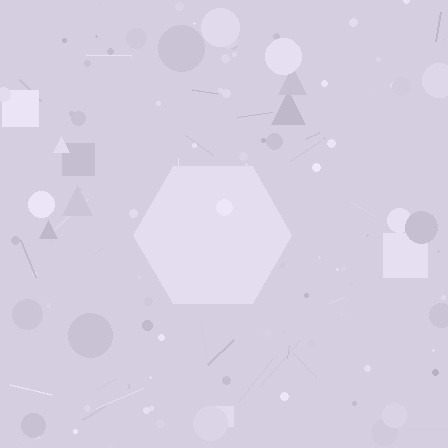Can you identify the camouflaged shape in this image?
The camouflaged shape is a hexagon.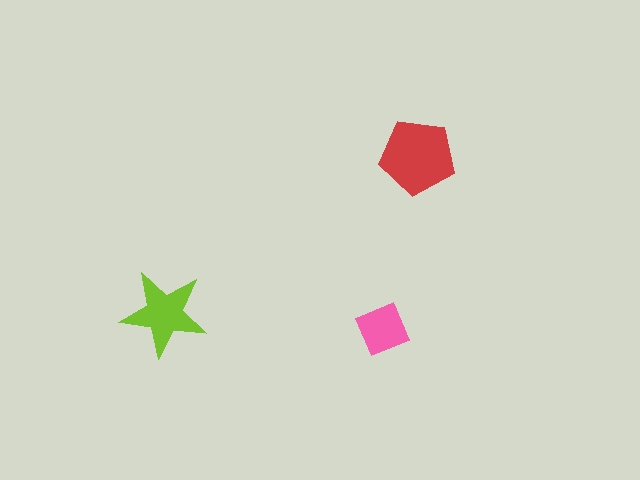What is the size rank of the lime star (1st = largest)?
2nd.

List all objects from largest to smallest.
The red pentagon, the lime star, the pink diamond.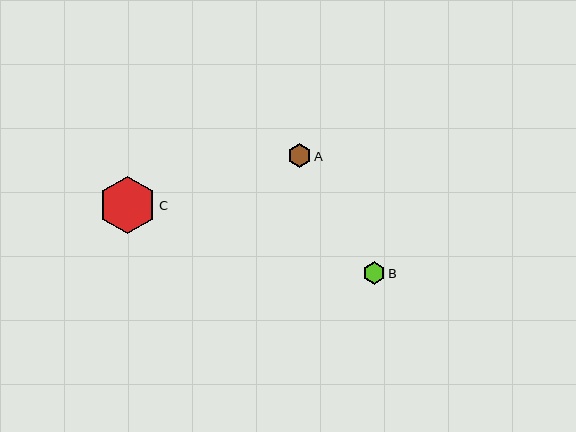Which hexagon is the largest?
Hexagon C is the largest with a size of approximately 58 pixels.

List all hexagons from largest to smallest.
From largest to smallest: C, A, B.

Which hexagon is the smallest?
Hexagon B is the smallest with a size of approximately 22 pixels.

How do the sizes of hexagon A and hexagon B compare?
Hexagon A and hexagon B are approximately the same size.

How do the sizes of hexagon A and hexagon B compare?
Hexagon A and hexagon B are approximately the same size.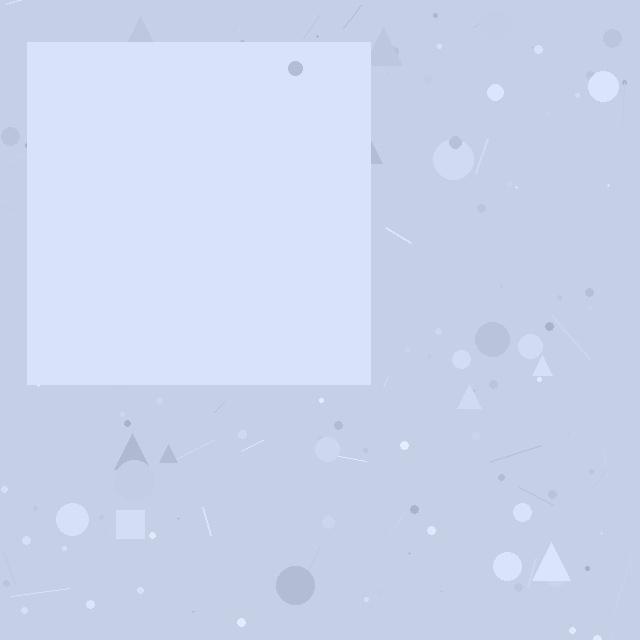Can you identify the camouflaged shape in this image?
The camouflaged shape is a square.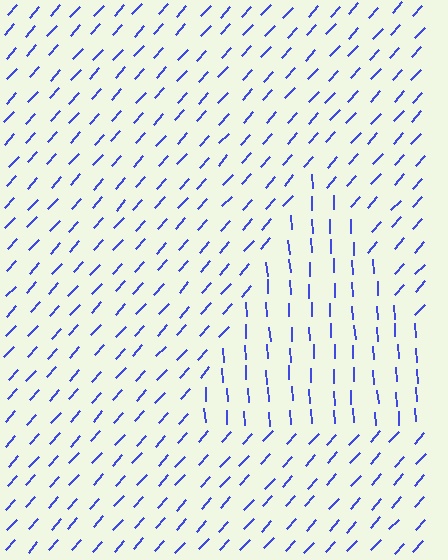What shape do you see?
I see a triangle.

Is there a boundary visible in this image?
Yes, there is a texture boundary formed by a change in line orientation.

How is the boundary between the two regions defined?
The boundary is defined purely by a change in line orientation (approximately 45 degrees difference). All lines are the same color and thickness.